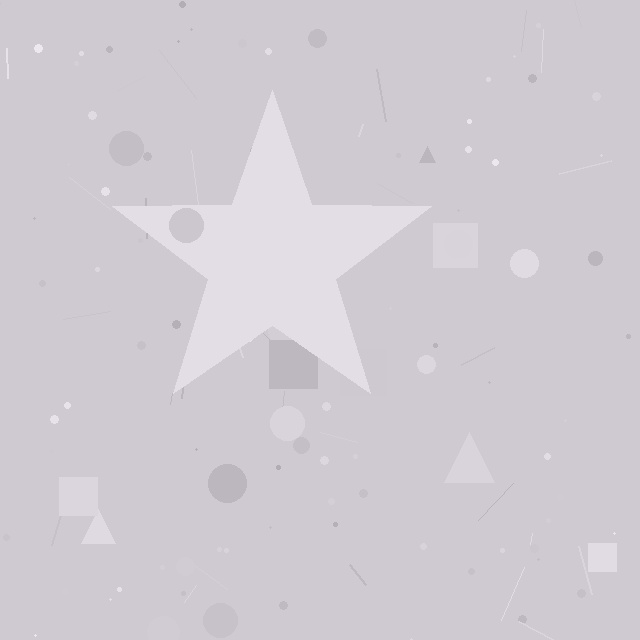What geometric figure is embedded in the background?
A star is embedded in the background.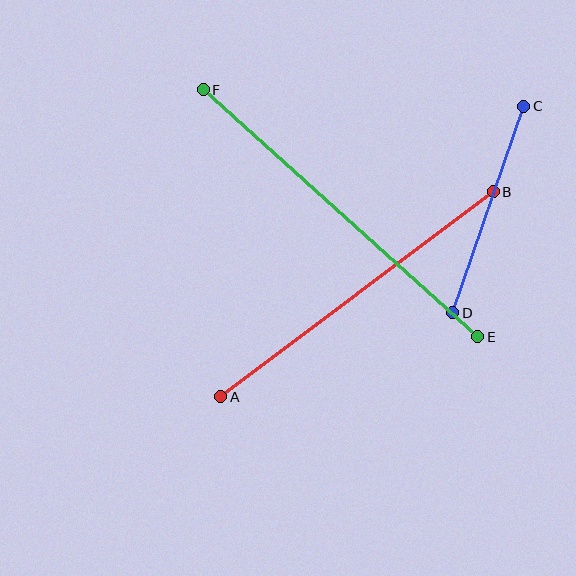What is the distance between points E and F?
The distance is approximately 369 pixels.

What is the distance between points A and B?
The distance is approximately 341 pixels.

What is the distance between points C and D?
The distance is approximately 218 pixels.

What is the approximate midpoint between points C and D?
The midpoint is at approximately (488, 209) pixels.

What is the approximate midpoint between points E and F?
The midpoint is at approximately (341, 213) pixels.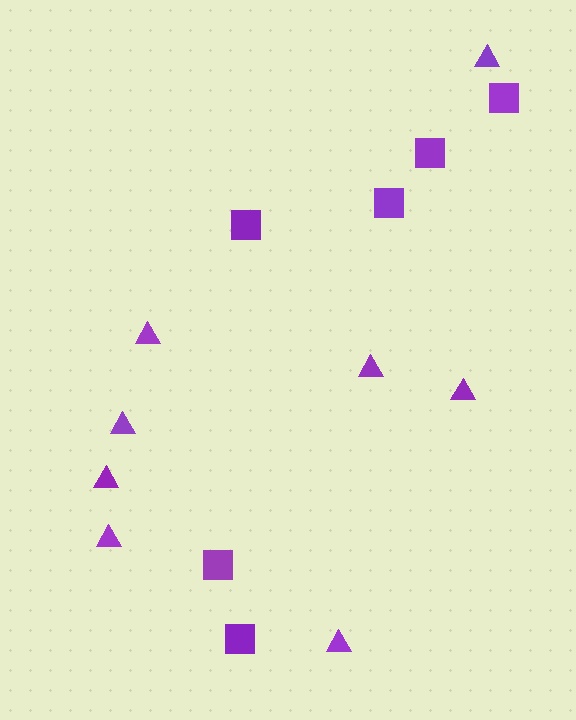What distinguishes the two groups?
There are 2 groups: one group of triangles (8) and one group of squares (6).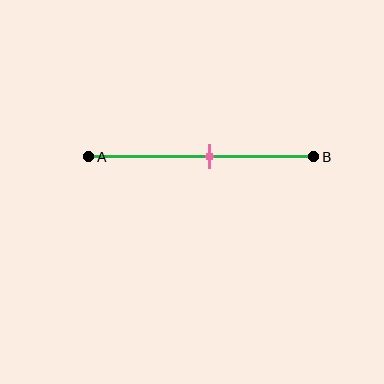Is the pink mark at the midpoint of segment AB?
No, the mark is at about 55% from A, not at the 50% midpoint.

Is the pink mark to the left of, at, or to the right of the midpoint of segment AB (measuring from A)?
The pink mark is to the right of the midpoint of segment AB.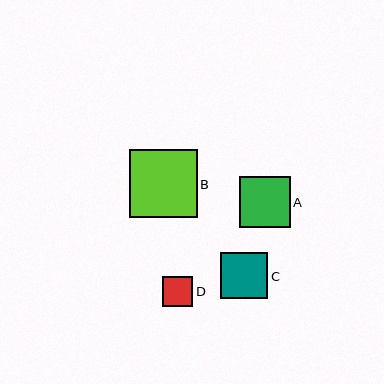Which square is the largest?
Square B is the largest with a size of approximately 68 pixels.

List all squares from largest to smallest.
From largest to smallest: B, A, C, D.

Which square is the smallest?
Square D is the smallest with a size of approximately 30 pixels.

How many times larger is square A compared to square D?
Square A is approximately 1.7 times the size of square D.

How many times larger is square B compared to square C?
Square B is approximately 1.4 times the size of square C.